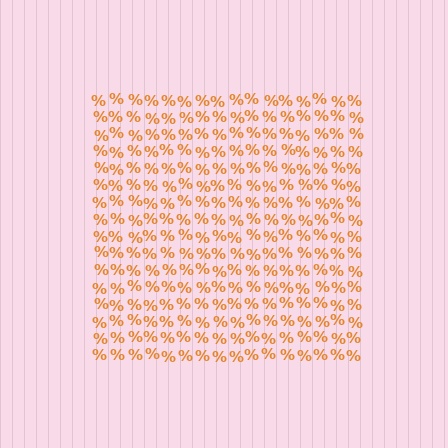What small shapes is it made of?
It is made of small percent signs.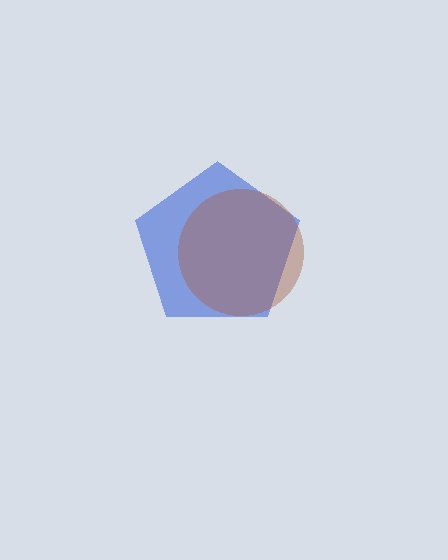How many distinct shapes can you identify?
There are 2 distinct shapes: a blue pentagon, a brown circle.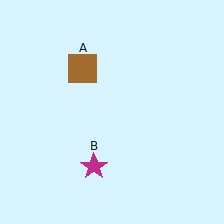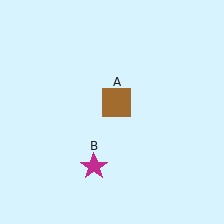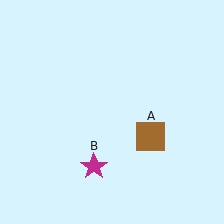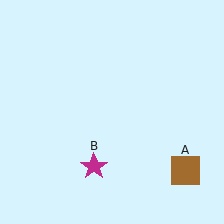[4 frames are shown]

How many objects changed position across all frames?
1 object changed position: brown square (object A).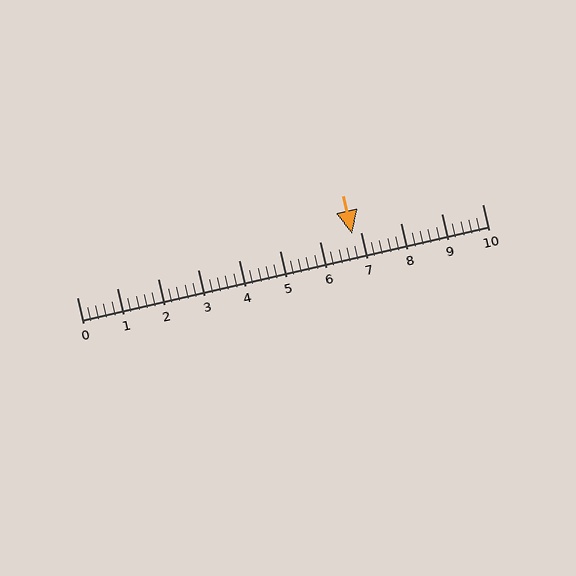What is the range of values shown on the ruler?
The ruler shows values from 0 to 10.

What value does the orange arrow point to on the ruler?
The orange arrow points to approximately 6.8.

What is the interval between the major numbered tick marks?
The major tick marks are spaced 1 units apart.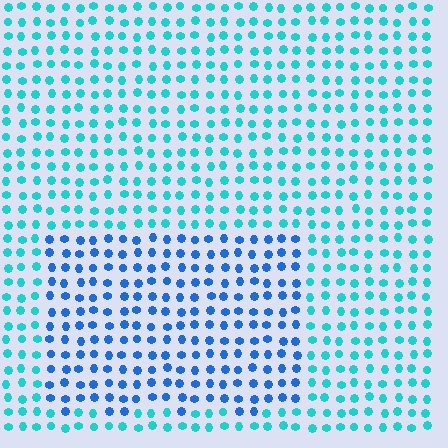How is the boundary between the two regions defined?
The boundary is defined purely by a slight shift in hue (about 37 degrees). Spacing, size, and orientation are identical on both sides.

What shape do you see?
I see a rectangle.